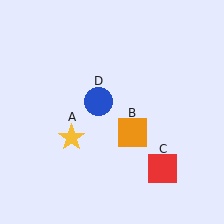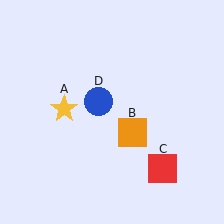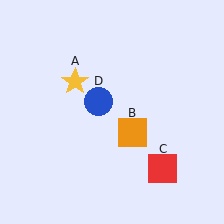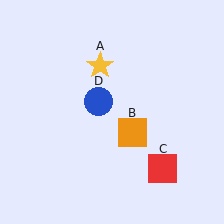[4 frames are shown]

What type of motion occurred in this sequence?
The yellow star (object A) rotated clockwise around the center of the scene.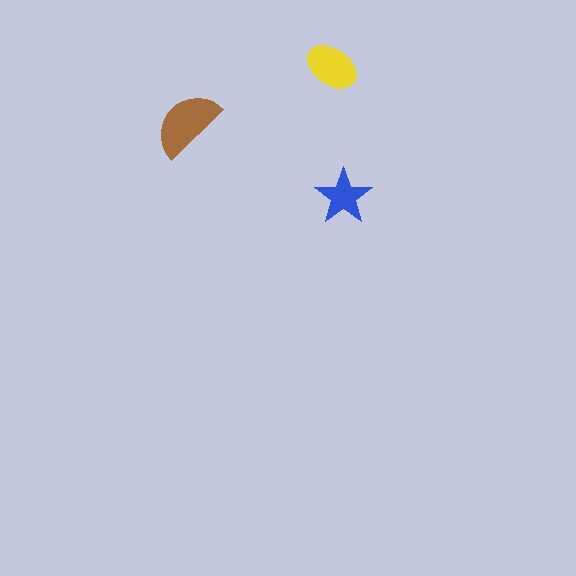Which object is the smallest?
The blue star.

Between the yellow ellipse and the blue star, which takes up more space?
The yellow ellipse.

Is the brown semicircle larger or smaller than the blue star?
Larger.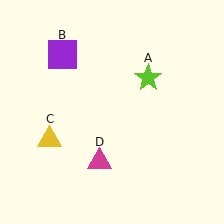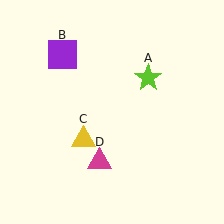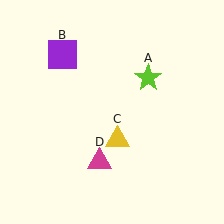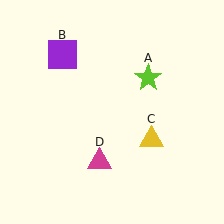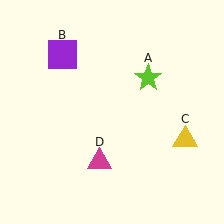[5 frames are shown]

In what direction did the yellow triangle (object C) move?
The yellow triangle (object C) moved right.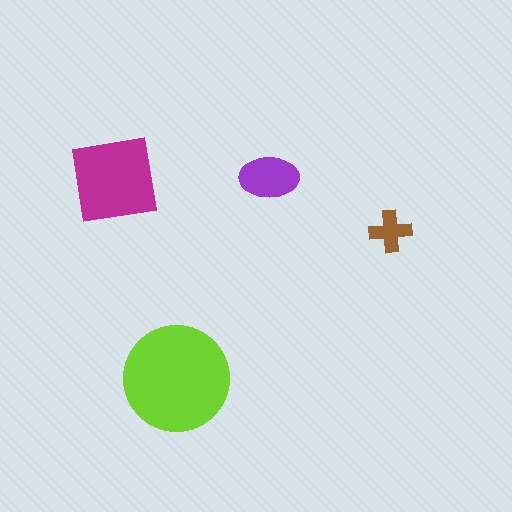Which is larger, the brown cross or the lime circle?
The lime circle.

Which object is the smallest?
The brown cross.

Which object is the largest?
The lime circle.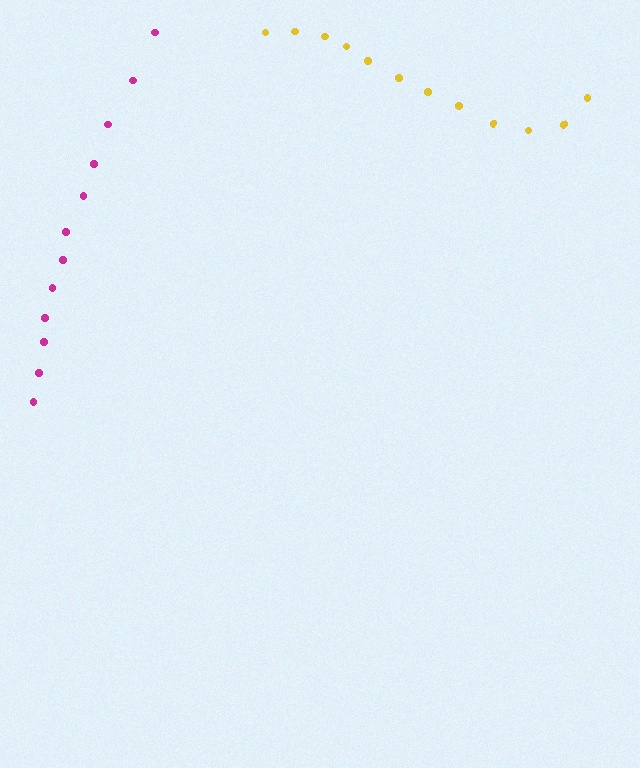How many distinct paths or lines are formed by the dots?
There are 2 distinct paths.